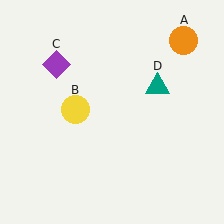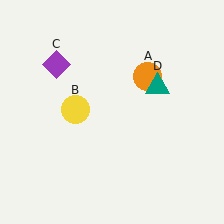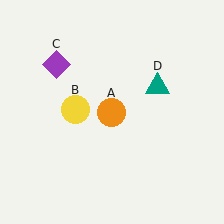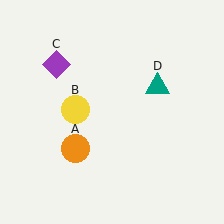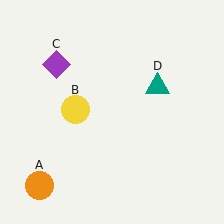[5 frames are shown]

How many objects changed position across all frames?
1 object changed position: orange circle (object A).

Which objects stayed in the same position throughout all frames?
Yellow circle (object B) and purple diamond (object C) and teal triangle (object D) remained stationary.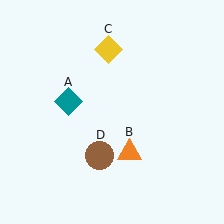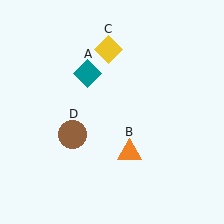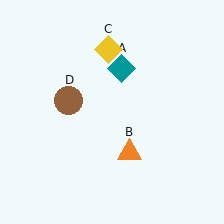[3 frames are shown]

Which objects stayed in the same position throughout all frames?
Orange triangle (object B) and yellow diamond (object C) remained stationary.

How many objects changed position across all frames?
2 objects changed position: teal diamond (object A), brown circle (object D).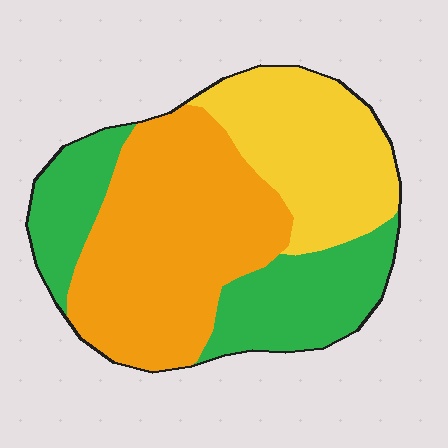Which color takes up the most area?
Orange, at roughly 45%.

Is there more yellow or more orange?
Orange.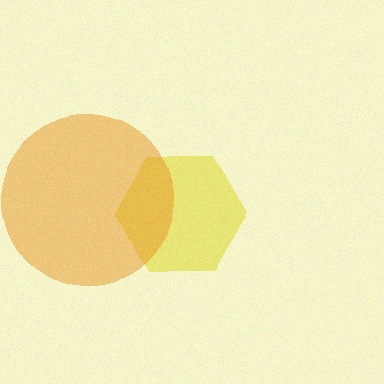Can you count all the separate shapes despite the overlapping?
Yes, there are 2 separate shapes.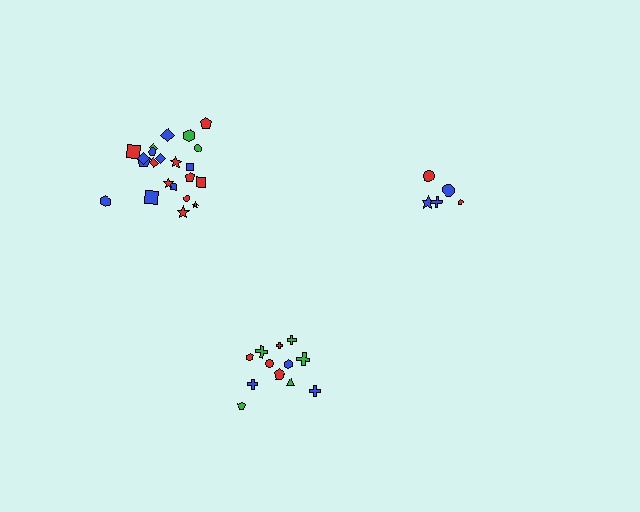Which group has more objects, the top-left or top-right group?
The top-left group.